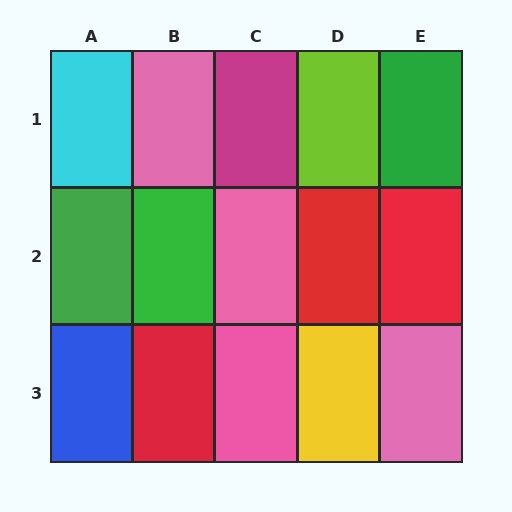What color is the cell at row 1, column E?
Green.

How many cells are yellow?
1 cell is yellow.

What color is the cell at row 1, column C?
Magenta.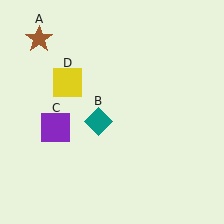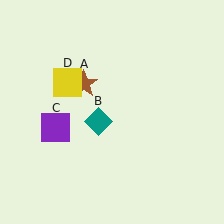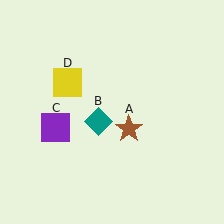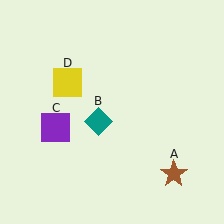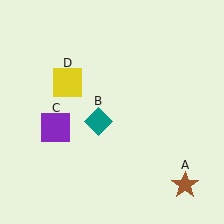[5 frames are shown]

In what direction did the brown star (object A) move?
The brown star (object A) moved down and to the right.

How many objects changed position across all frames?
1 object changed position: brown star (object A).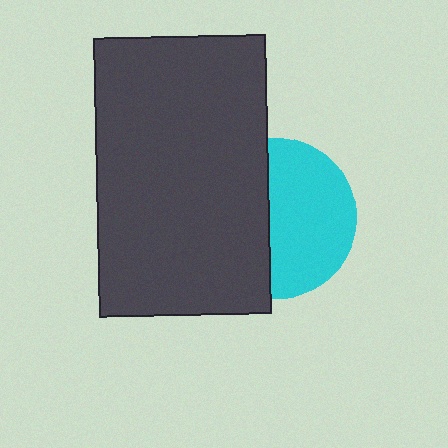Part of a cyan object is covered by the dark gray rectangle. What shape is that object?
It is a circle.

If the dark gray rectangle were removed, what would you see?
You would see the complete cyan circle.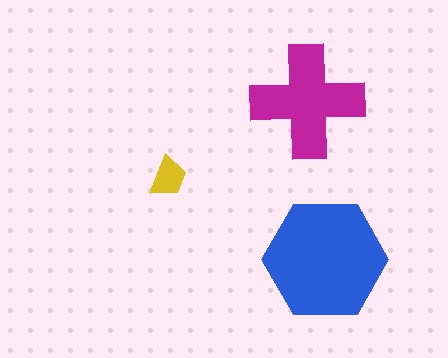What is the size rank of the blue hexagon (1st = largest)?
1st.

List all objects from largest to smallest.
The blue hexagon, the magenta cross, the yellow trapezoid.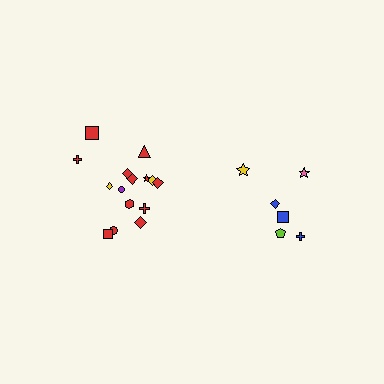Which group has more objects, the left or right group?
The left group.